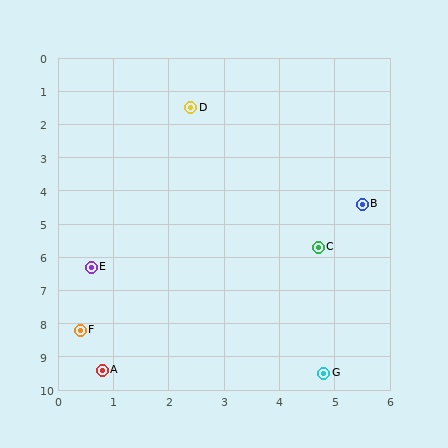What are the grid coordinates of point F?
Point F is at approximately (0.4, 8.2).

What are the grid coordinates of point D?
Point D is at approximately (2.4, 1.5).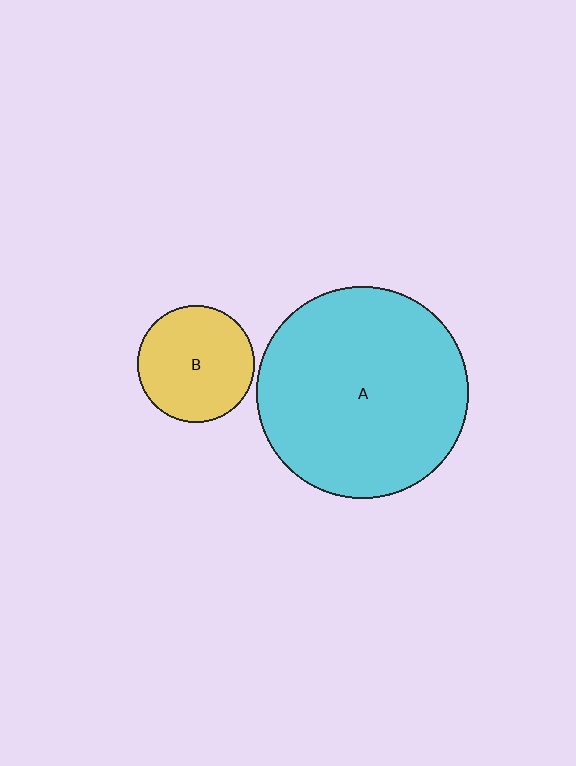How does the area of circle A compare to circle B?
Approximately 3.2 times.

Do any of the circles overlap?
No, none of the circles overlap.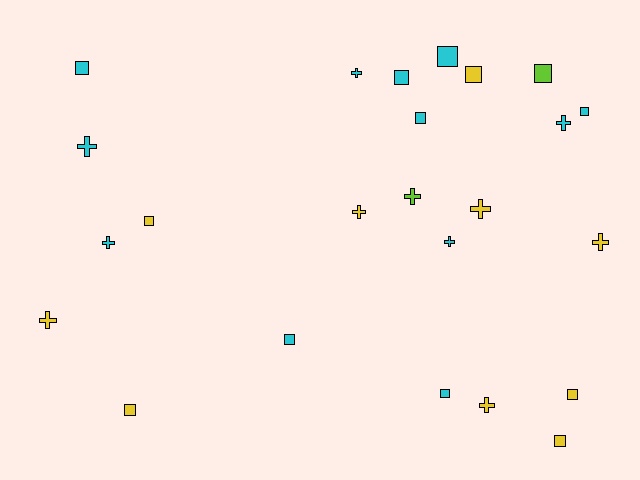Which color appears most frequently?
Cyan, with 12 objects.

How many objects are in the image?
There are 24 objects.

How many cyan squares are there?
There are 7 cyan squares.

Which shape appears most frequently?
Square, with 13 objects.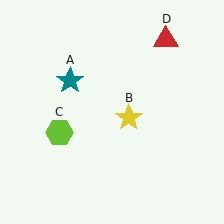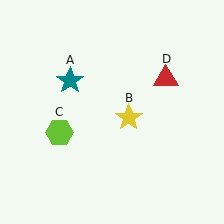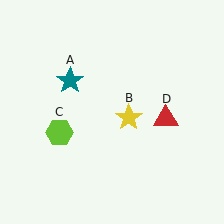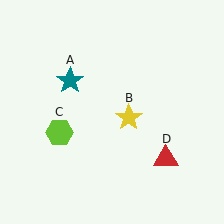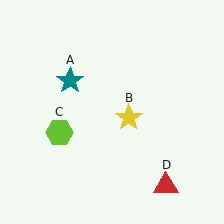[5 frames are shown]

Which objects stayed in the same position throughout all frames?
Teal star (object A) and yellow star (object B) and lime hexagon (object C) remained stationary.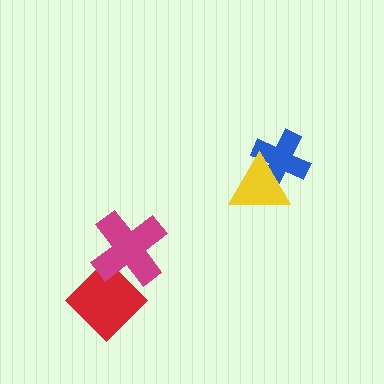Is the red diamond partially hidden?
Yes, it is partially covered by another shape.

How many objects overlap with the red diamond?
1 object overlaps with the red diamond.